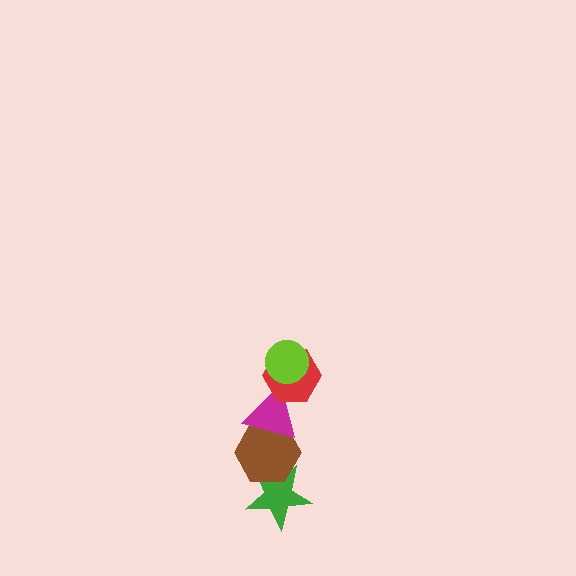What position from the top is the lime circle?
The lime circle is 1st from the top.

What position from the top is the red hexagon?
The red hexagon is 2nd from the top.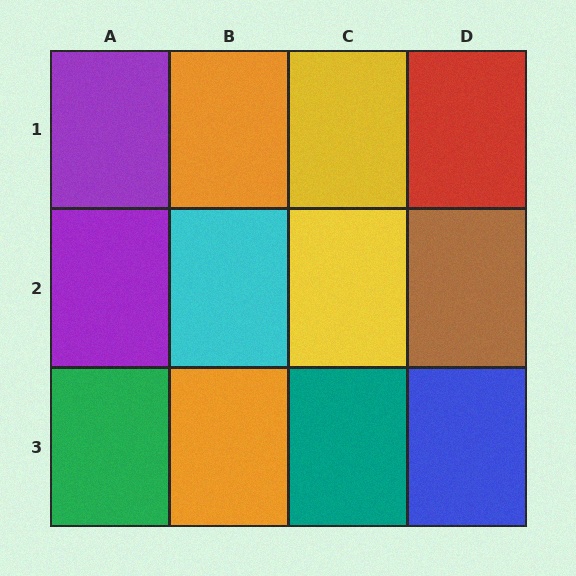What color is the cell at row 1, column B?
Orange.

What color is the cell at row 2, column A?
Purple.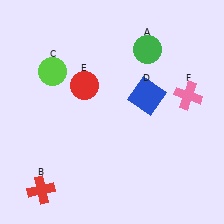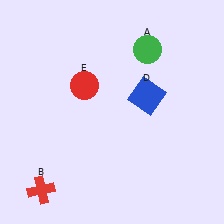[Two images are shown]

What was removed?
The pink cross (F), the lime circle (C) were removed in Image 2.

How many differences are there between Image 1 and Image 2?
There are 2 differences between the two images.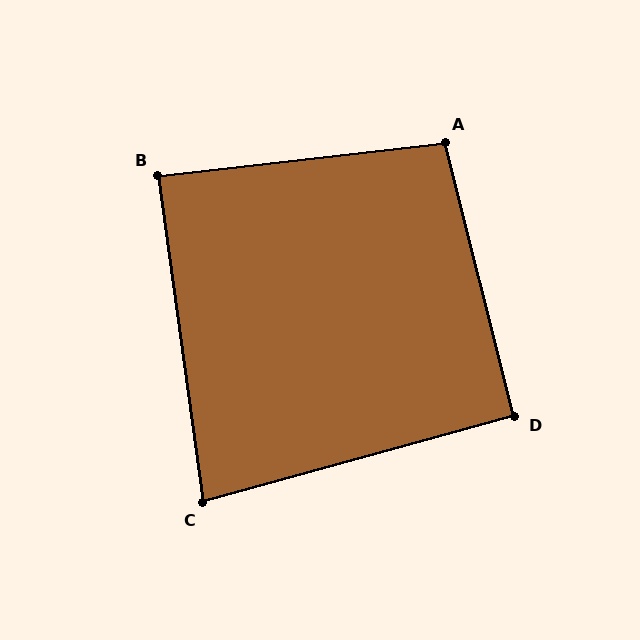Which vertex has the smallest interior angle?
C, at approximately 82 degrees.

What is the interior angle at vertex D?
Approximately 91 degrees (approximately right).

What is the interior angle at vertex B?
Approximately 89 degrees (approximately right).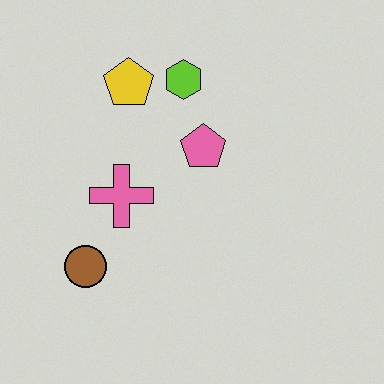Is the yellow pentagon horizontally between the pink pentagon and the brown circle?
Yes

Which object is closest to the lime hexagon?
The yellow pentagon is closest to the lime hexagon.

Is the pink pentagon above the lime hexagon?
No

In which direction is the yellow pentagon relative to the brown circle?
The yellow pentagon is above the brown circle.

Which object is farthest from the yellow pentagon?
The brown circle is farthest from the yellow pentagon.